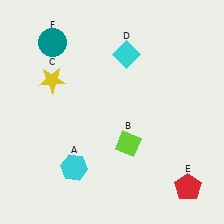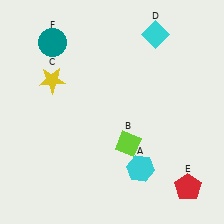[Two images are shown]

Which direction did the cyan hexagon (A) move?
The cyan hexagon (A) moved right.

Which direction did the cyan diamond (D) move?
The cyan diamond (D) moved right.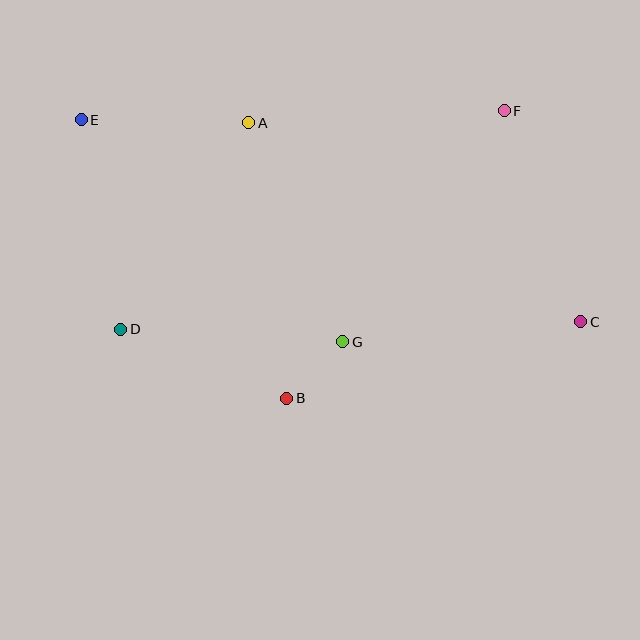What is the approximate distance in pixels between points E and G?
The distance between E and G is approximately 343 pixels.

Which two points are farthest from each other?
Points C and E are farthest from each other.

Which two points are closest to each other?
Points B and G are closest to each other.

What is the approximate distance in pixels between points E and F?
The distance between E and F is approximately 423 pixels.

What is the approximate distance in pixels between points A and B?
The distance between A and B is approximately 278 pixels.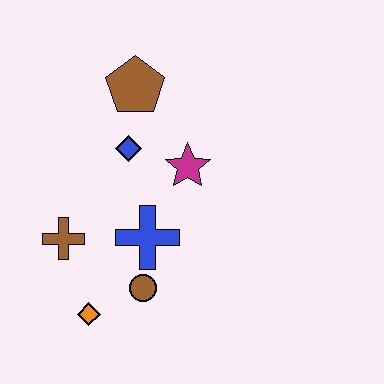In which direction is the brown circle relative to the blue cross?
The brown circle is below the blue cross.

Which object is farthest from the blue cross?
The brown pentagon is farthest from the blue cross.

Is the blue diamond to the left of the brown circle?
Yes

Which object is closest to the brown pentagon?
The blue diamond is closest to the brown pentagon.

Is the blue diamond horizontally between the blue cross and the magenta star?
No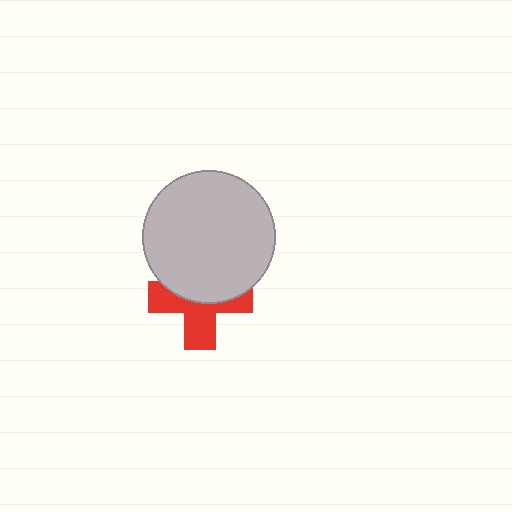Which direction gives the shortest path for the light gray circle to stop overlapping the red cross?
Moving up gives the shortest separation.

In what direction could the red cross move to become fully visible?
The red cross could move down. That would shift it out from behind the light gray circle entirely.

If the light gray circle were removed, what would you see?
You would see the complete red cross.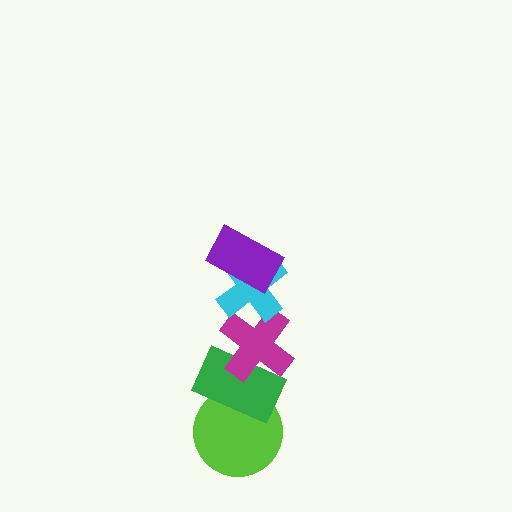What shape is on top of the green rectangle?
The magenta cross is on top of the green rectangle.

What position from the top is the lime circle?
The lime circle is 5th from the top.